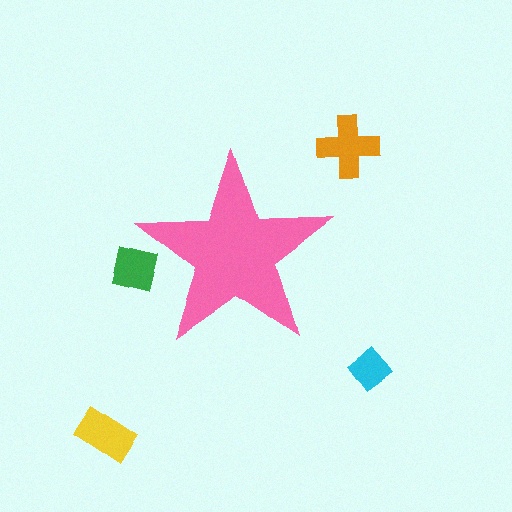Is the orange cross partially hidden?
No, the orange cross is fully visible.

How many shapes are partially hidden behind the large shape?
1 shape is partially hidden.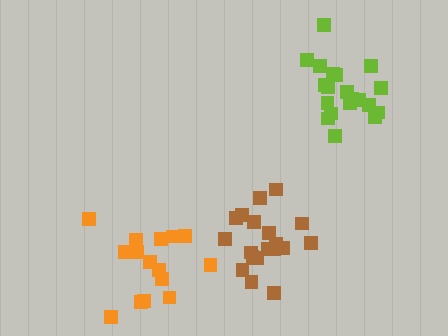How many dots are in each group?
Group 1: 20 dots, Group 2: 15 dots, Group 3: 20 dots (55 total).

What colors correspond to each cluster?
The clusters are colored: brown, orange, lime.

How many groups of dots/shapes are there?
There are 3 groups.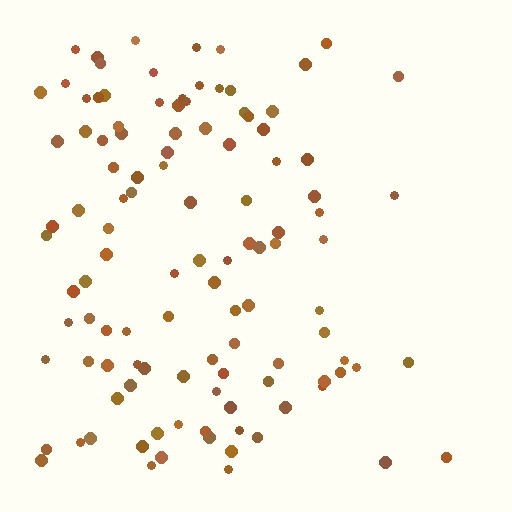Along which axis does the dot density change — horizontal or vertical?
Horizontal.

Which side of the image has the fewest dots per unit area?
The right.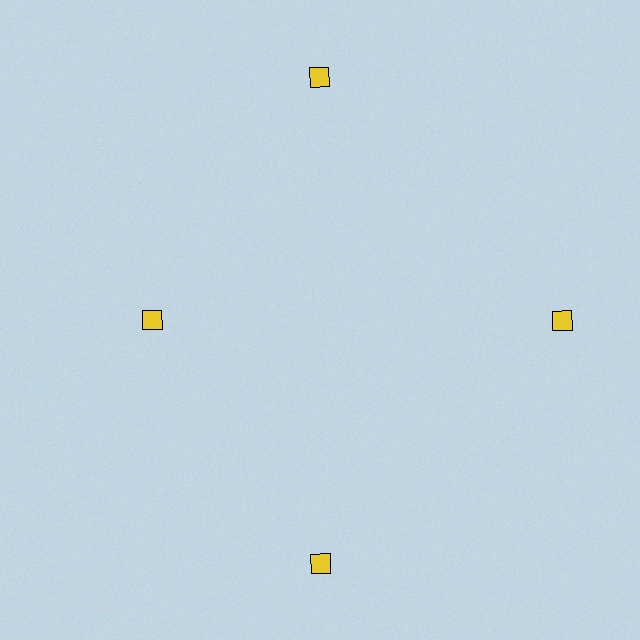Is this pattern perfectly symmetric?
No. The 4 yellow diamonds are arranged in a ring, but one element near the 9 o'clock position is pulled inward toward the center, breaking the 4-fold rotational symmetry.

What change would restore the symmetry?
The symmetry would be restored by moving it outward, back onto the ring so that all 4 diamonds sit at equal angles and equal distance from the center.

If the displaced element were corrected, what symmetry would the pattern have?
It would have 4-fold rotational symmetry — the pattern would map onto itself every 90 degrees.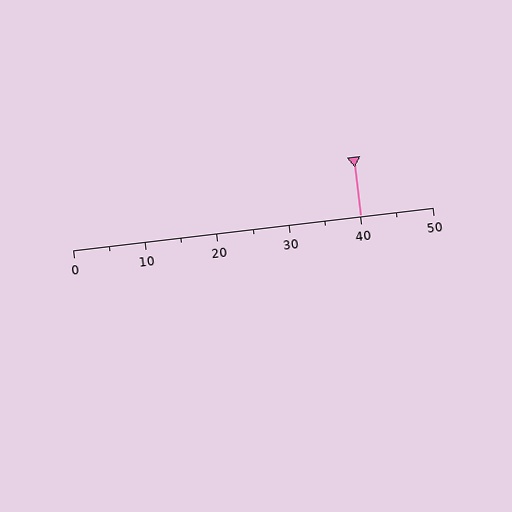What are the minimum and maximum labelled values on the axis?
The axis runs from 0 to 50.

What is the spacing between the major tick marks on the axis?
The major ticks are spaced 10 apart.